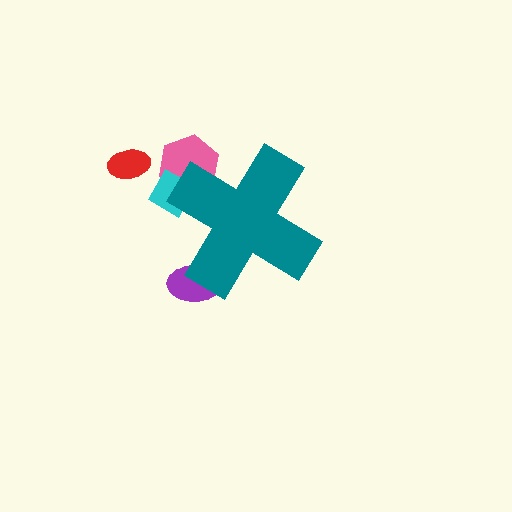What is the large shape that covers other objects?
A teal cross.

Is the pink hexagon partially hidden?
Yes, the pink hexagon is partially hidden behind the teal cross.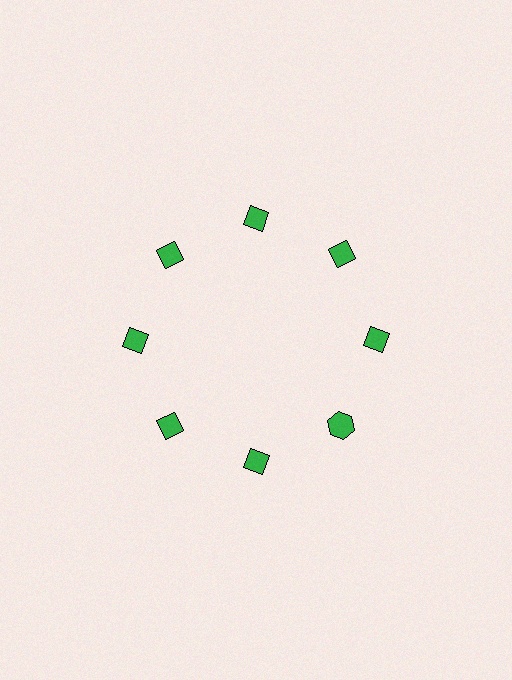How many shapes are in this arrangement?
There are 8 shapes arranged in a ring pattern.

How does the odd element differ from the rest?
It has a different shape: hexagon instead of diamond.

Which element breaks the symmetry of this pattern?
The green hexagon at roughly the 4 o'clock position breaks the symmetry. All other shapes are green diamonds.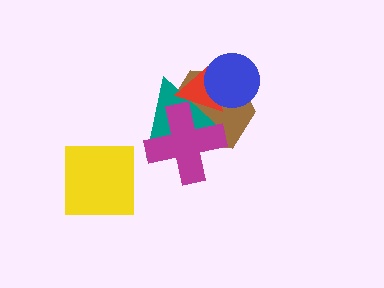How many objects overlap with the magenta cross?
3 objects overlap with the magenta cross.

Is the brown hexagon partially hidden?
Yes, it is partially covered by another shape.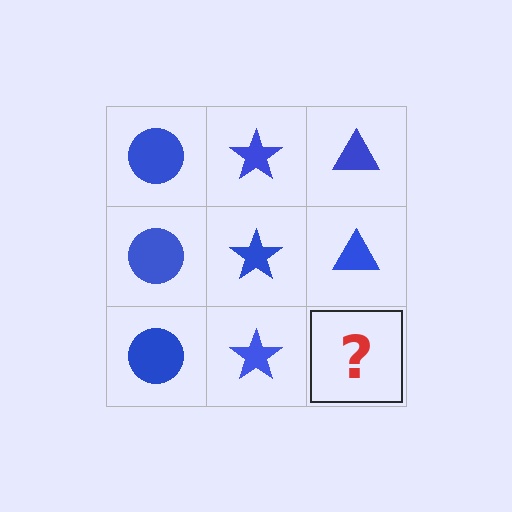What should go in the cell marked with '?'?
The missing cell should contain a blue triangle.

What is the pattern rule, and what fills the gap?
The rule is that each column has a consistent shape. The gap should be filled with a blue triangle.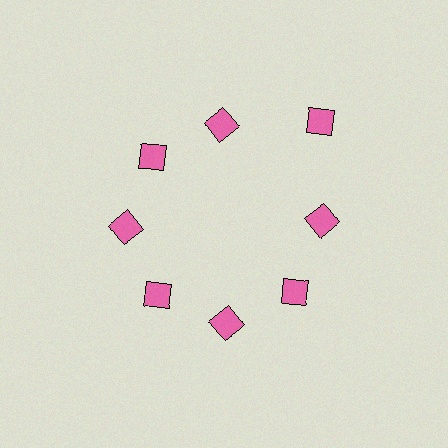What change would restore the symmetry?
The symmetry would be restored by moving it inward, back onto the ring so that all 8 diamonds sit at equal angles and equal distance from the center.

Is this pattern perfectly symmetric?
No. The 8 pink diamonds are arranged in a ring, but one element near the 2 o'clock position is pushed outward from the center, breaking the 8-fold rotational symmetry.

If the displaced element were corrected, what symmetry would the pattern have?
It would have 8-fold rotational symmetry — the pattern would map onto itself every 45 degrees.